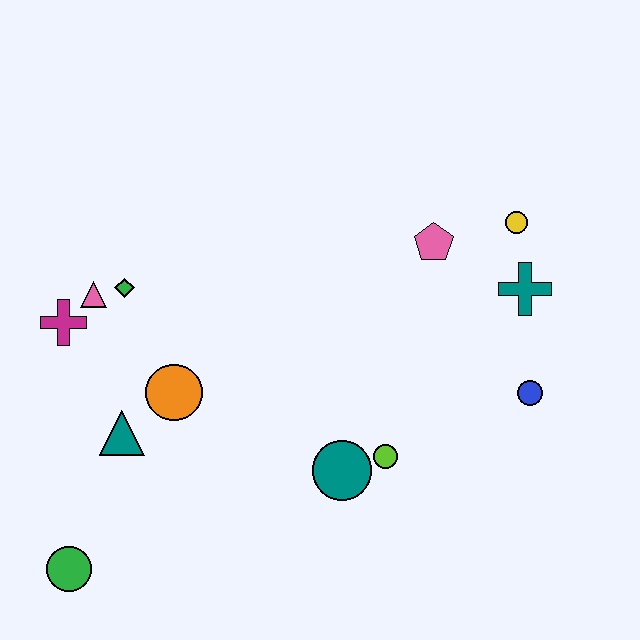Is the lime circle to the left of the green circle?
No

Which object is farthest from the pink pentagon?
The green circle is farthest from the pink pentagon.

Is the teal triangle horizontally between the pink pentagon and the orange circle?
No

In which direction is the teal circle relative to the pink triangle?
The teal circle is to the right of the pink triangle.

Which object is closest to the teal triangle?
The orange circle is closest to the teal triangle.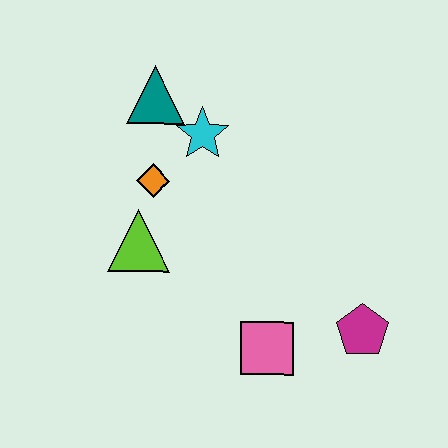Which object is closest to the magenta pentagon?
The pink square is closest to the magenta pentagon.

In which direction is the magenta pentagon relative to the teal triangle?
The magenta pentagon is below the teal triangle.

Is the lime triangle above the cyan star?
No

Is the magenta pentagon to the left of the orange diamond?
No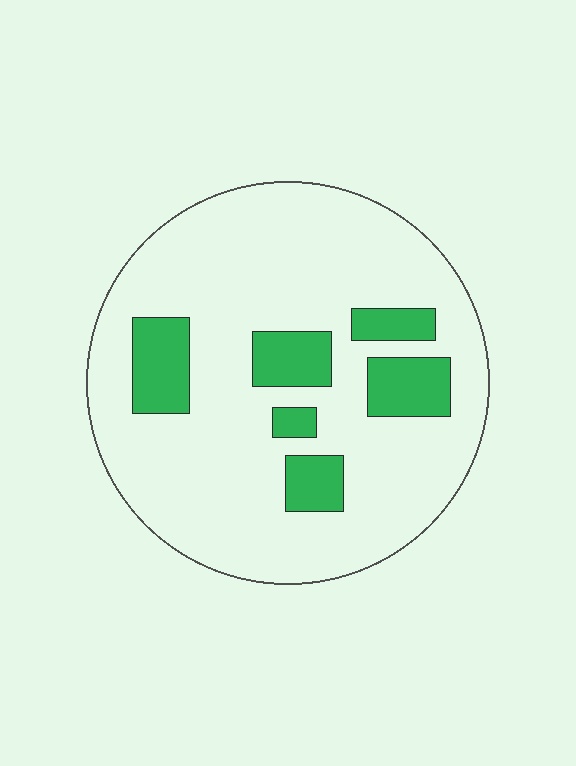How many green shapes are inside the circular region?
6.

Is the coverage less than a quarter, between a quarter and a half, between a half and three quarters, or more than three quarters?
Less than a quarter.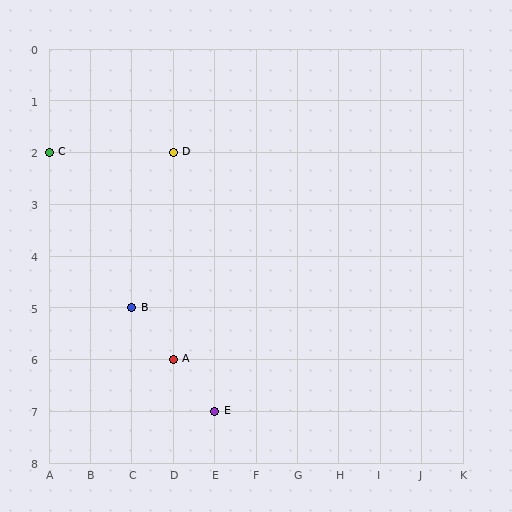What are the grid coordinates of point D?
Point D is at grid coordinates (D, 2).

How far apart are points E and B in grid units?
Points E and B are 2 columns and 2 rows apart (about 2.8 grid units diagonally).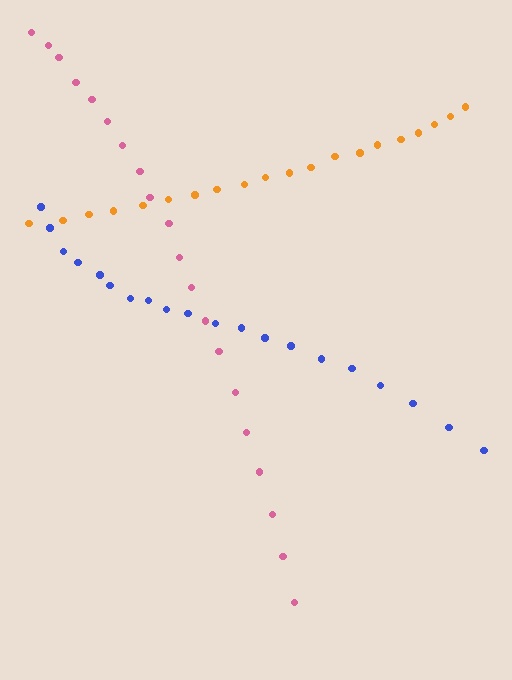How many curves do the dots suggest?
There are 3 distinct paths.